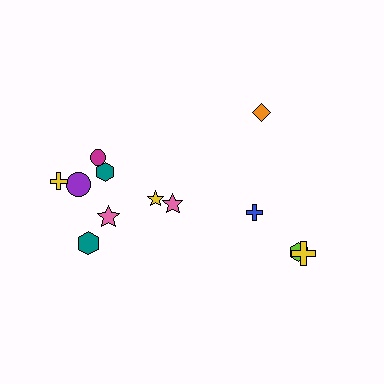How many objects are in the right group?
There are 4 objects.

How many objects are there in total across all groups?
There are 12 objects.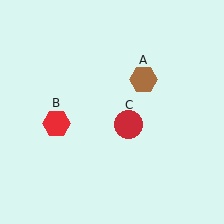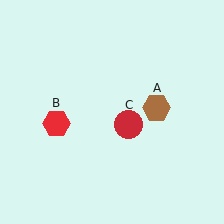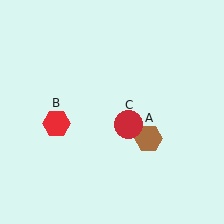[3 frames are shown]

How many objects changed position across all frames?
1 object changed position: brown hexagon (object A).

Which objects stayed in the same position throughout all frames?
Red hexagon (object B) and red circle (object C) remained stationary.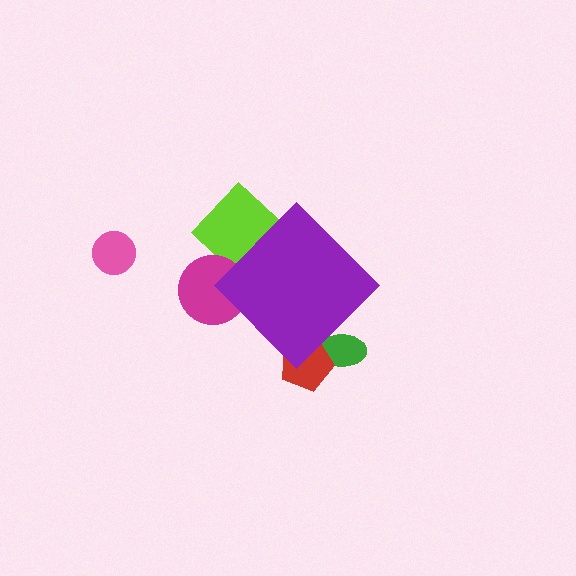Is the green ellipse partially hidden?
Yes, the green ellipse is partially hidden behind the purple diamond.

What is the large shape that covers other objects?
A purple diamond.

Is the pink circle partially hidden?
No, the pink circle is fully visible.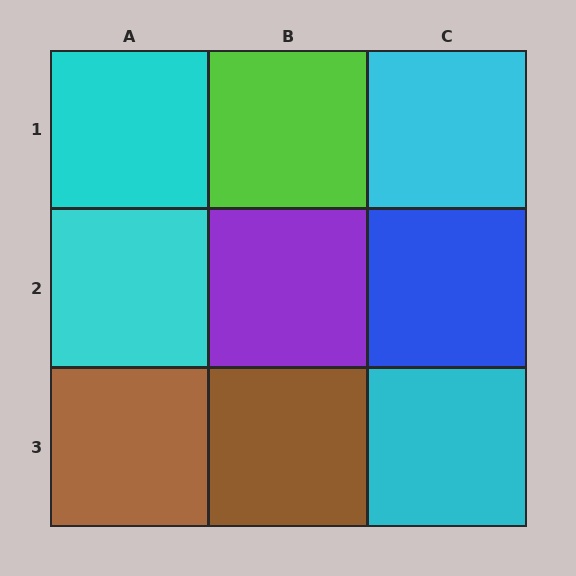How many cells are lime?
1 cell is lime.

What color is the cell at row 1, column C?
Cyan.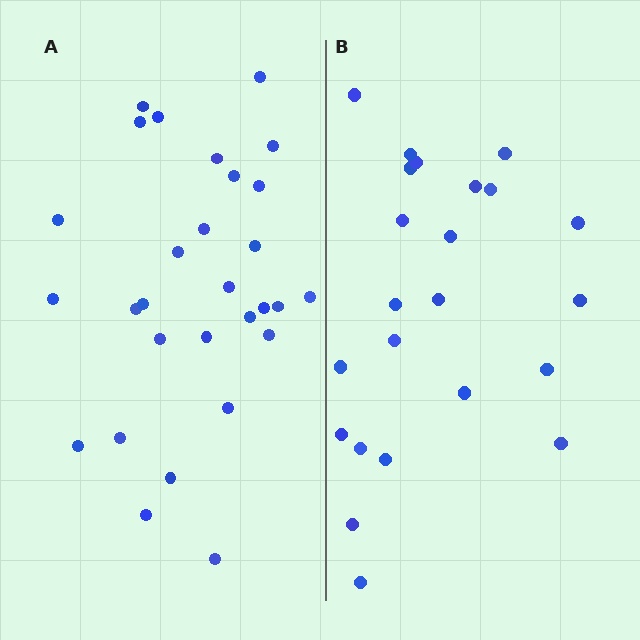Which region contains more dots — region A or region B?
Region A (the left region) has more dots.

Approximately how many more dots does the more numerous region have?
Region A has about 6 more dots than region B.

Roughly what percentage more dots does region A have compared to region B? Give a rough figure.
About 25% more.